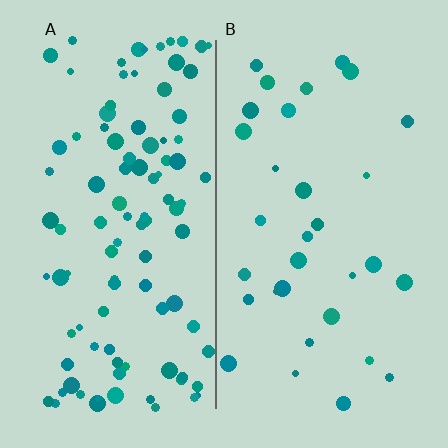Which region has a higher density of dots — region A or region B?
A (the left).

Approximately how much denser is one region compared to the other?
Approximately 3.3× — region A over region B.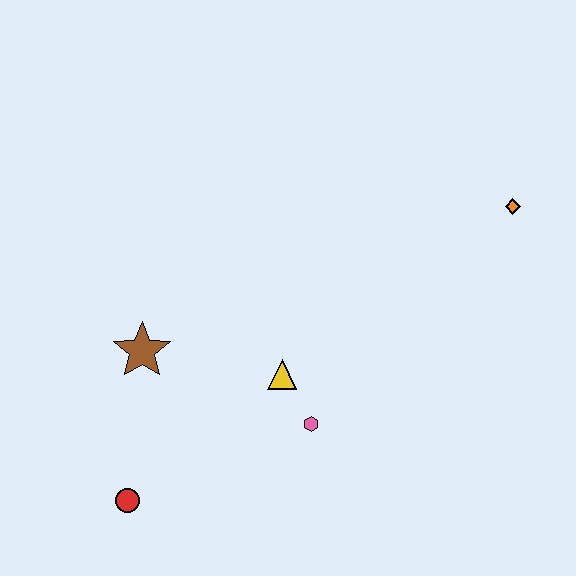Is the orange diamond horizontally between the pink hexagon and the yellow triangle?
No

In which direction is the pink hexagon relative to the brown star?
The pink hexagon is to the right of the brown star.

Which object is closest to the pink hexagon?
The yellow triangle is closest to the pink hexagon.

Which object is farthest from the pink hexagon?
The orange diamond is farthest from the pink hexagon.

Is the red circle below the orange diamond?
Yes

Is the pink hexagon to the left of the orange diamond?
Yes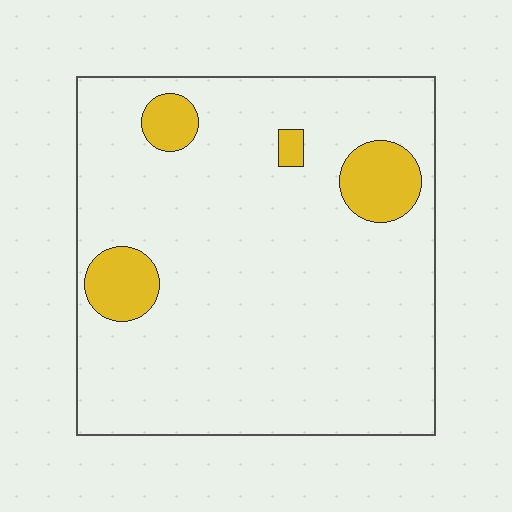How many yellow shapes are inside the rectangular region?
4.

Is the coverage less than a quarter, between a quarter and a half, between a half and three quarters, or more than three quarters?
Less than a quarter.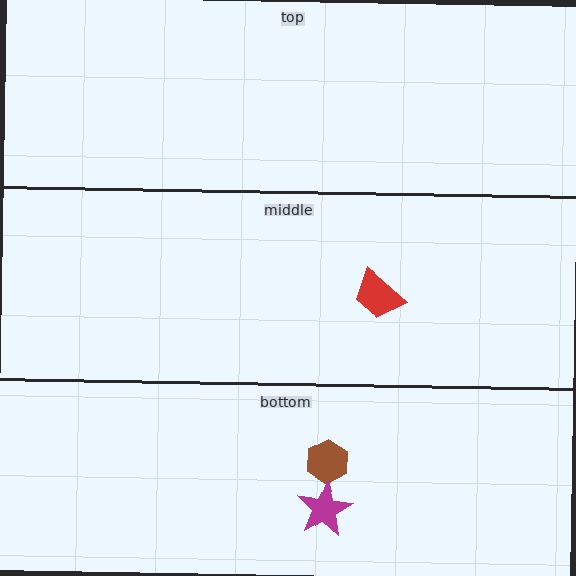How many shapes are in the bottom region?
2.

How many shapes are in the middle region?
1.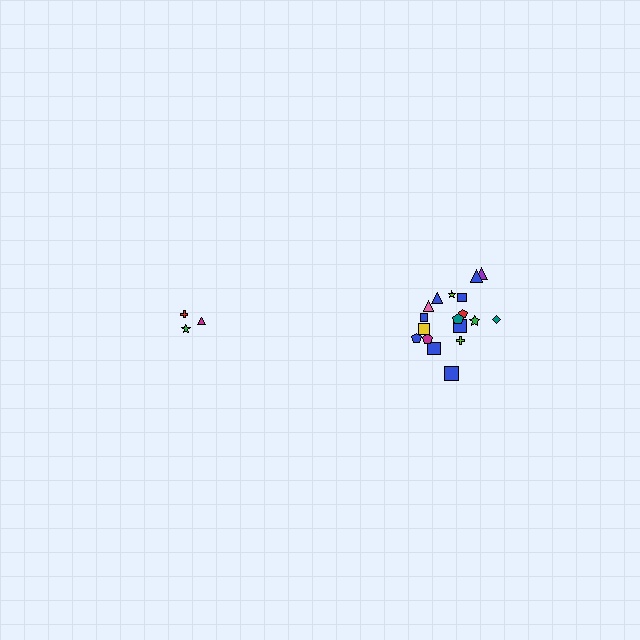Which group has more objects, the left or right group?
The right group.